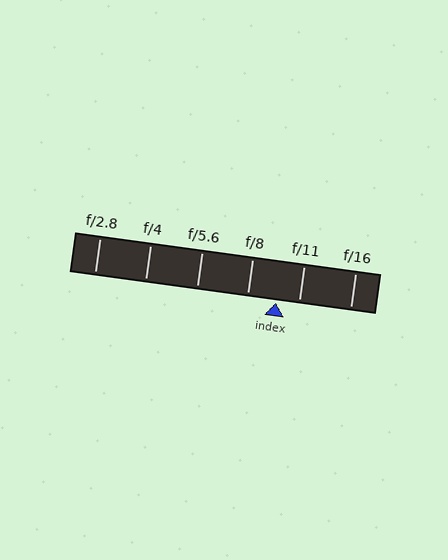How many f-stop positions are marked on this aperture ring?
There are 6 f-stop positions marked.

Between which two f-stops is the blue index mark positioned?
The index mark is between f/8 and f/11.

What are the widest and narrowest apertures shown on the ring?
The widest aperture shown is f/2.8 and the narrowest is f/16.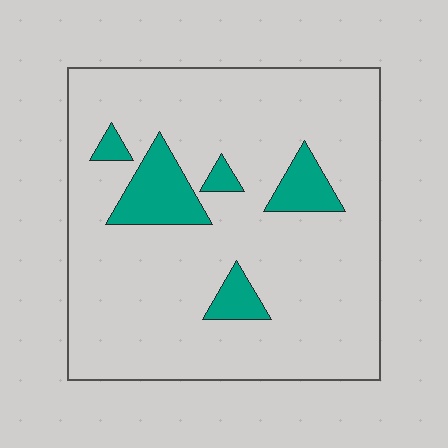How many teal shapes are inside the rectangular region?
5.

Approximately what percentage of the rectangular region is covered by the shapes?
Approximately 10%.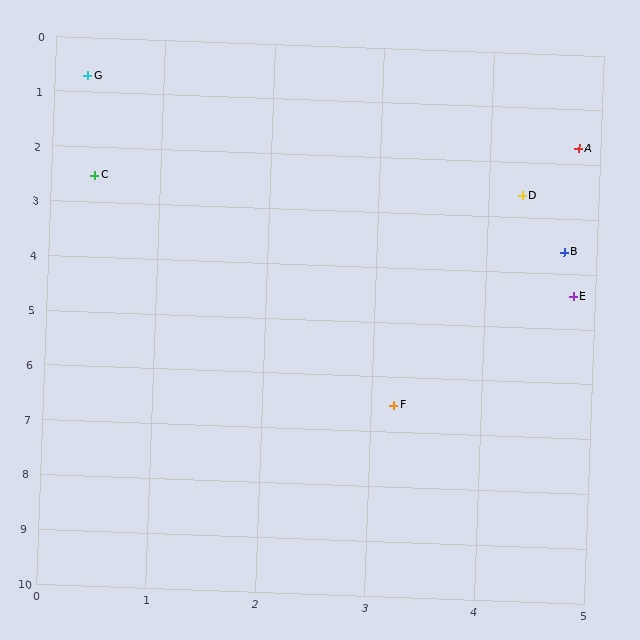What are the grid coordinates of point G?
Point G is at approximately (0.3, 0.7).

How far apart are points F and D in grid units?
Points F and D are about 4.1 grid units apart.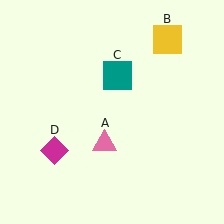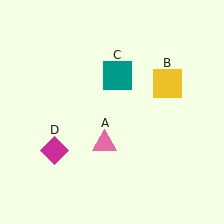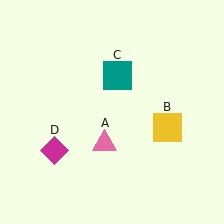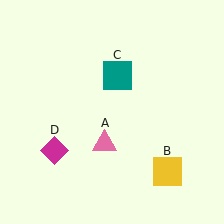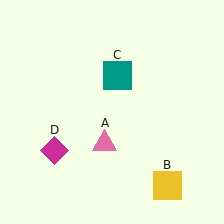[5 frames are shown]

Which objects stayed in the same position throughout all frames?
Pink triangle (object A) and teal square (object C) and magenta diamond (object D) remained stationary.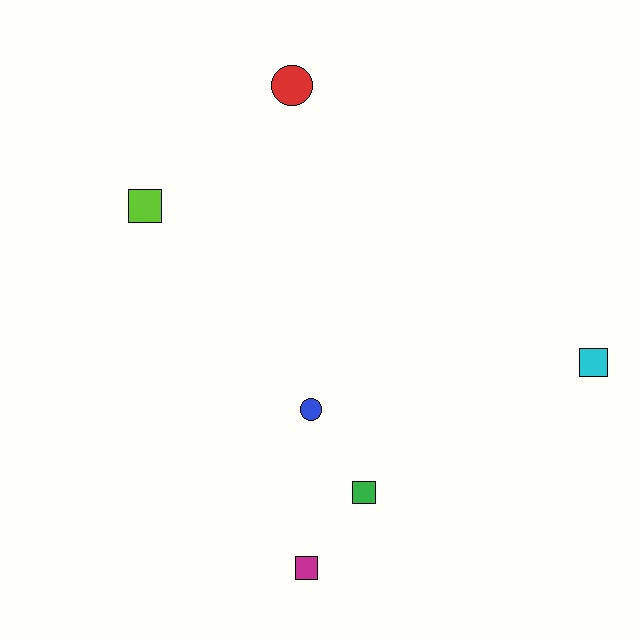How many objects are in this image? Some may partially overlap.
There are 6 objects.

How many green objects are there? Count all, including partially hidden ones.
There is 1 green object.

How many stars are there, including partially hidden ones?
There are no stars.